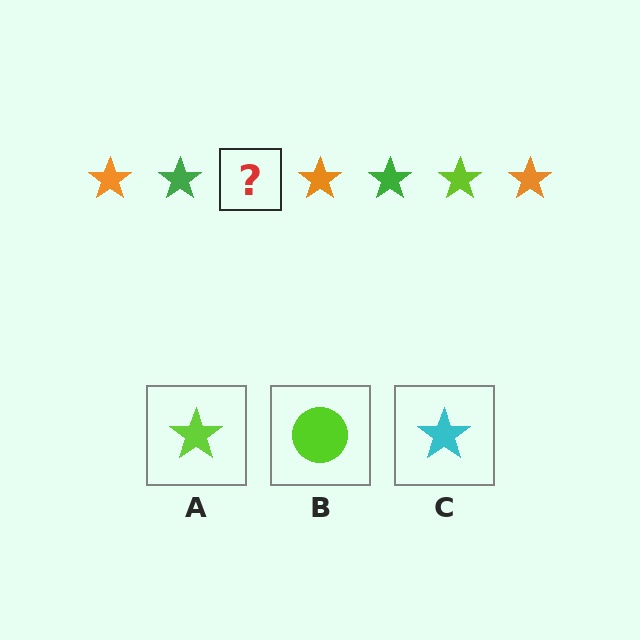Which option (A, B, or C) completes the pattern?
A.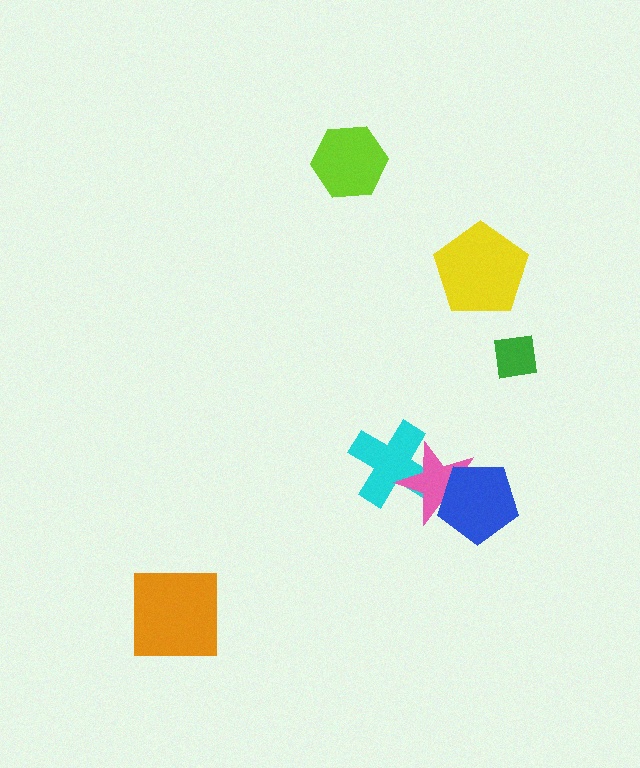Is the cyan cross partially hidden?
Yes, it is partially covered by another shape.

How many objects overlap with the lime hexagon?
0 objects overlap with the lime hexagon.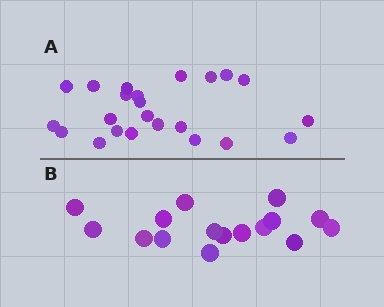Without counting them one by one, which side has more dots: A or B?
Region A (the top region) has more dots.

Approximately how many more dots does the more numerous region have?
Region A has roughly 8 or so more dots than region B.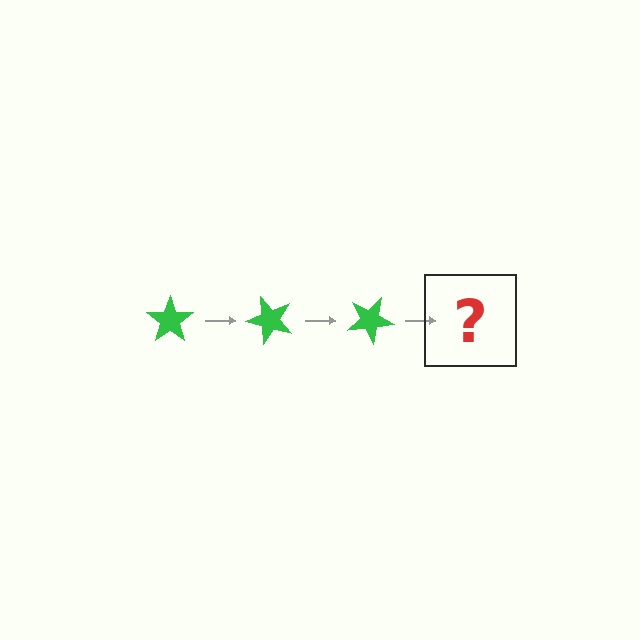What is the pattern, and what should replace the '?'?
The pattern is that the star rotates 50 degrees each step. The '?' should be a green star rotated 150 degrees.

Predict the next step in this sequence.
The next step is a green star rotated 150 degrees.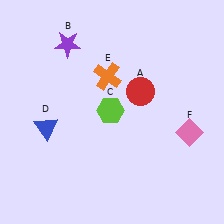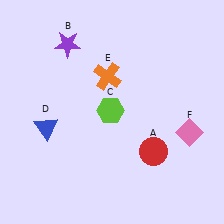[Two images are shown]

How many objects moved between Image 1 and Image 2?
1 object moved between the two images.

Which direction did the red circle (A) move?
The red circle (A) moved down.